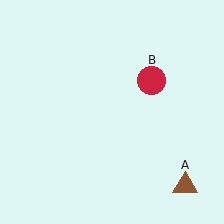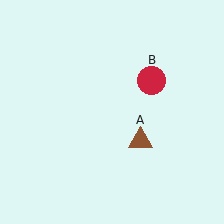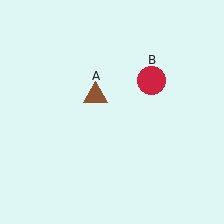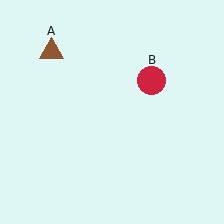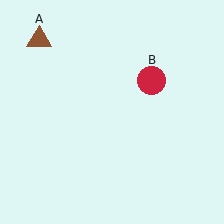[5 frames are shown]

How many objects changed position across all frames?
1 object changed position: brown triangle (object A).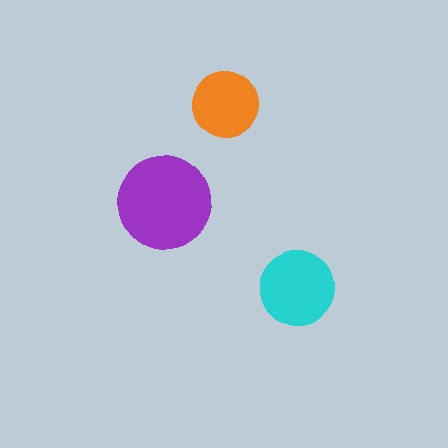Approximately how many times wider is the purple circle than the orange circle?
About 1.5 times wider.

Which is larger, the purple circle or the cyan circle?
The purple one.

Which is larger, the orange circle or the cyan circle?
The cyan one.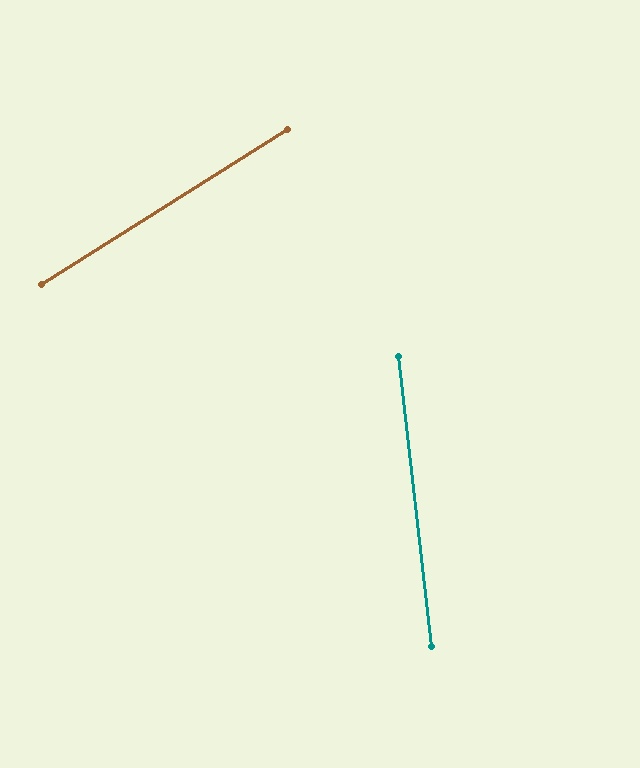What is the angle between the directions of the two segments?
Approximately 64 degrees.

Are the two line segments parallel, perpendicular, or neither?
Neither parallel nor perpendicular — they differ by about 64°.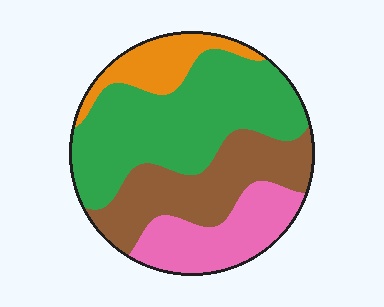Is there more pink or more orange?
Pink.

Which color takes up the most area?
Green, at roughly 40%.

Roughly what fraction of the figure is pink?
Pink covers roughly 20% of the figure.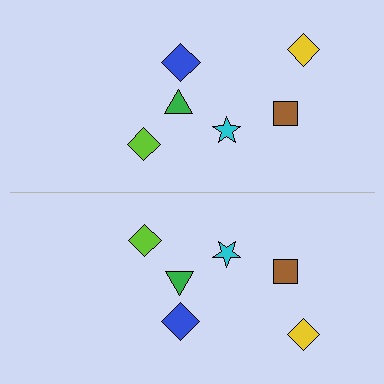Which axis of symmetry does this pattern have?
The pattern has a horizontal axis of symmetry running through the center of the image.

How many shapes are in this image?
There are 12 shapes in this image.